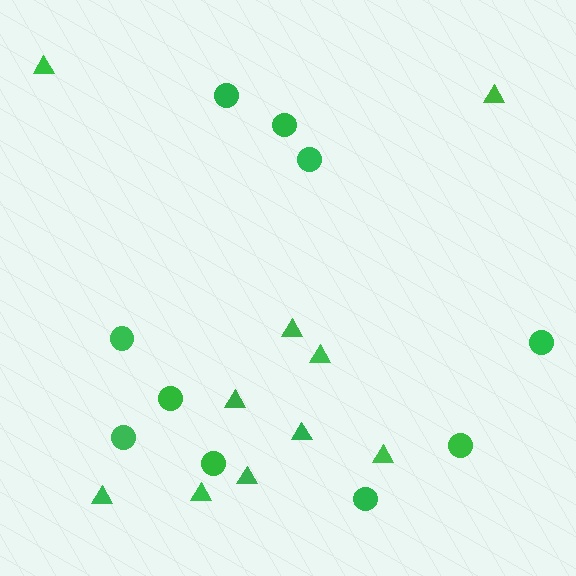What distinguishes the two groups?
There are 2 groups: one group of triangles (10) and one group of circles (10).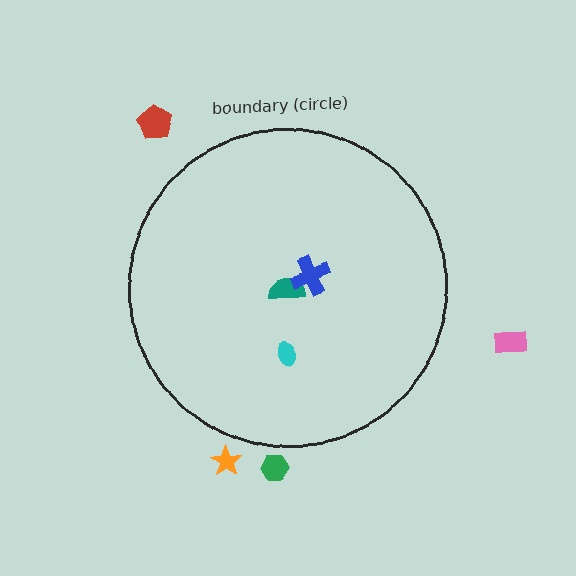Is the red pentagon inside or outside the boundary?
Outside.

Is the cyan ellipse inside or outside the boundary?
Inside.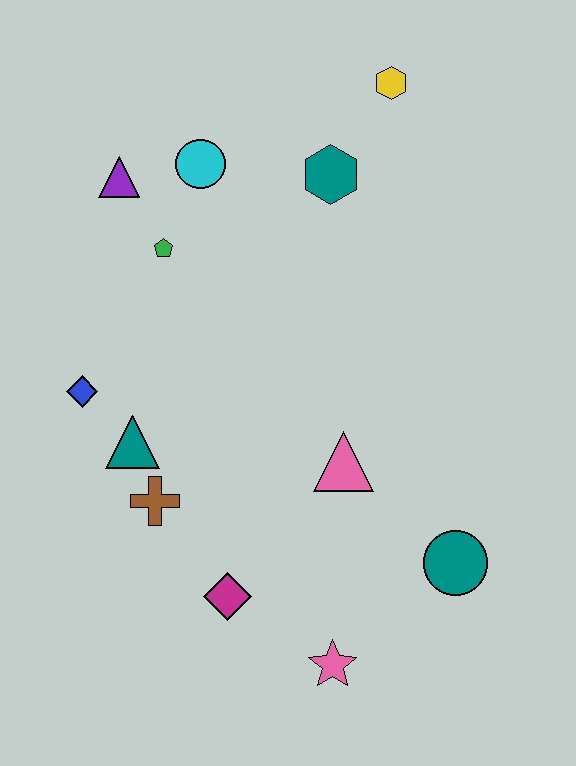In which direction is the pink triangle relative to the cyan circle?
The pink triangle is below the cyan circle.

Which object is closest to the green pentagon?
The purple triangle is closest to the green pentagon.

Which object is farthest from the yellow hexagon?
The pink star is farthest from the yellow hexagon.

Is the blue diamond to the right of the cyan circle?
No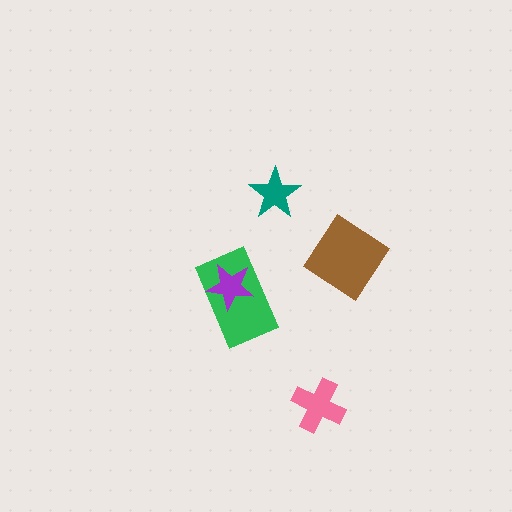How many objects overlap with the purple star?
1 object overlaps with the purple star.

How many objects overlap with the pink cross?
0 objects overlap with the pink cross.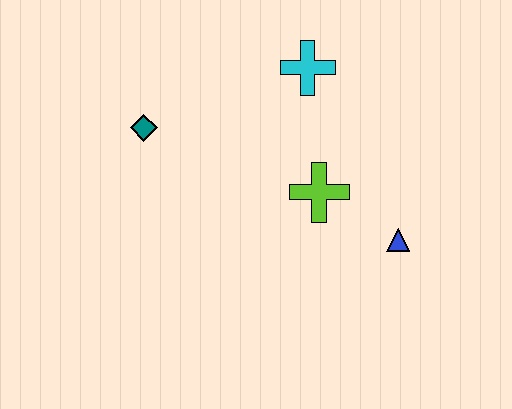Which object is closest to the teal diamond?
The cyan cross is closest to the teal diamond.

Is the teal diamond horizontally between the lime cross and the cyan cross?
No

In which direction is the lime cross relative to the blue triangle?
The lime cross is to the left of the blue triangle.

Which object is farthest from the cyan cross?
The blue triangle is farthest from the cyan cross.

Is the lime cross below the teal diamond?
Yes